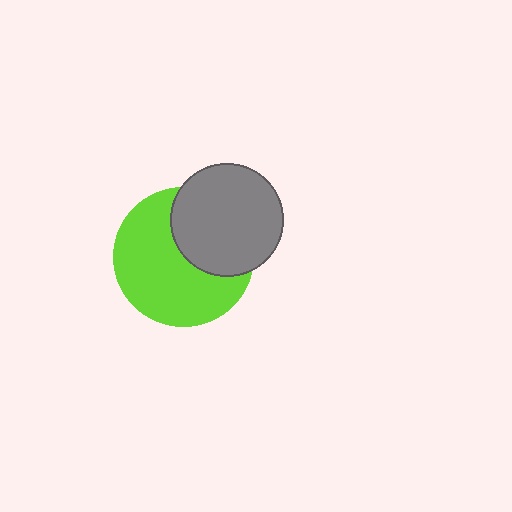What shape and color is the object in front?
The object in front is a gray circle.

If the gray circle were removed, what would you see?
You would see the complete lime circle.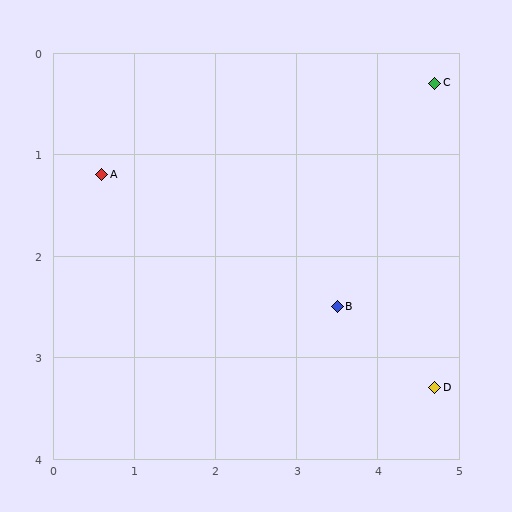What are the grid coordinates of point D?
Point D is at approximately (4.7, 3.3).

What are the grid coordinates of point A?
Point A is at approximately (0.6, 1.2).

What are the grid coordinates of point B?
Point B is at approximately (3.5, 2.5).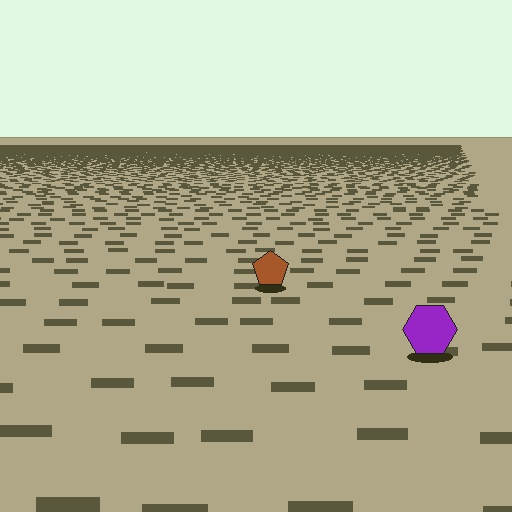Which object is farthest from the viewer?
The brown pentagon is farthest from the viewer. It appears smaller and the ground texture around it is denser.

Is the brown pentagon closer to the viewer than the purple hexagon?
No. The purple hexagon is closer — you can tell from the texture gradient: the ground texture is coarser near it.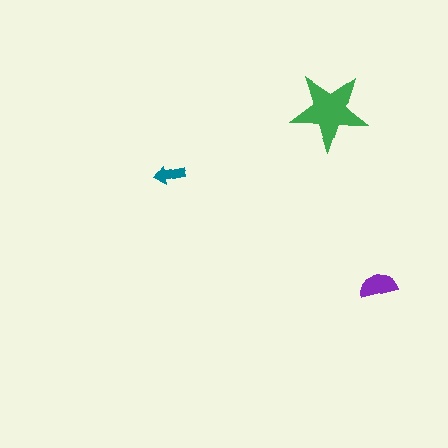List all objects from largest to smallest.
The green star, the purple semicircle, the teal arrow.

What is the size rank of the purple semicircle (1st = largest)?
2nd.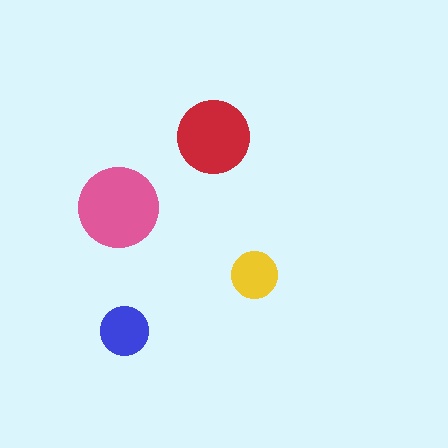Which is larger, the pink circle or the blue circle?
The pink one.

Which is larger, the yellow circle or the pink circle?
The pink one.